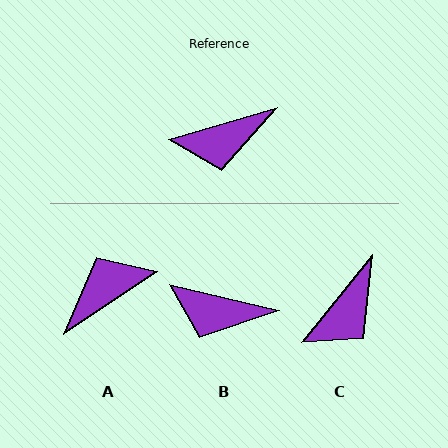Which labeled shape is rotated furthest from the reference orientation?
A, about 162 degrees away.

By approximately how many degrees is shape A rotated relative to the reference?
Approximately 162 degrees clockwise.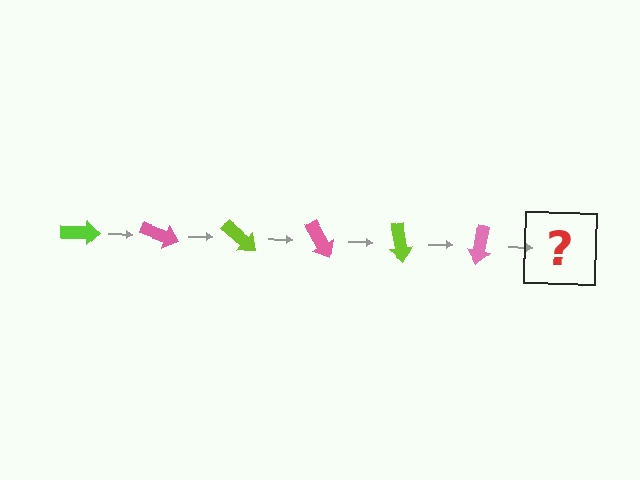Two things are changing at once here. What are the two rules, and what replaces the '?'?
The two rules are that it rotates 20 degrees each step and the color cycles through lime and pink. The '?' should be a lime arrow, rotated 120 degrees from the start.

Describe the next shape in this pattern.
It should be a lime arrow, rotated 120 degrees from the start.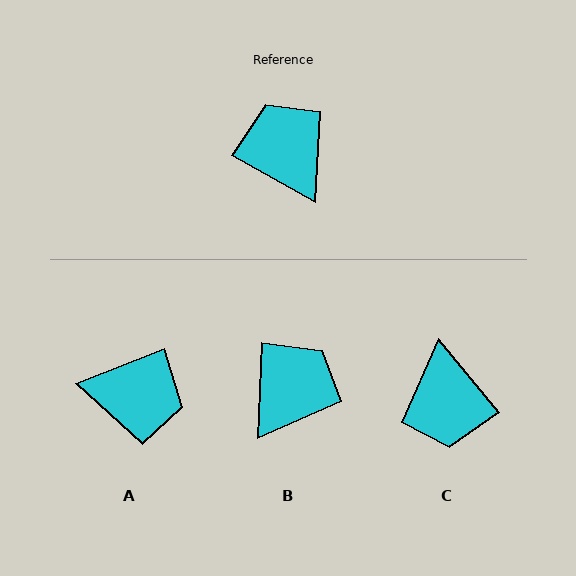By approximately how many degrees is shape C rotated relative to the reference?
Approximately 159 degrees counter-clockwise.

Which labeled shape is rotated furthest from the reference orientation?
C, about 159 degrees away.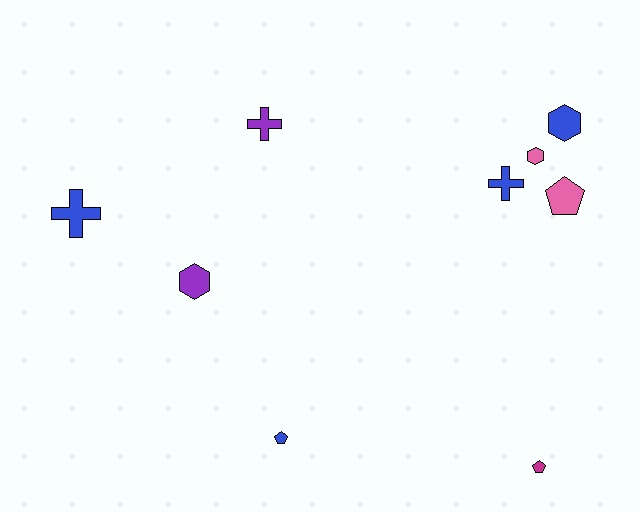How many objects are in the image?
There are 9 objects.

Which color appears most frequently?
Blue, with 4 objects.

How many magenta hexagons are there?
There are no magenta hexagons.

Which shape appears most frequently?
Pentagon, with 3 objects.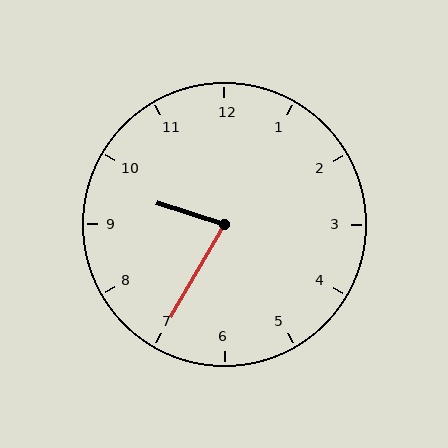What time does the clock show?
9:35.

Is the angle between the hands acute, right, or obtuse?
It is acute.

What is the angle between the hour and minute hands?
Approximately 78 degrees.